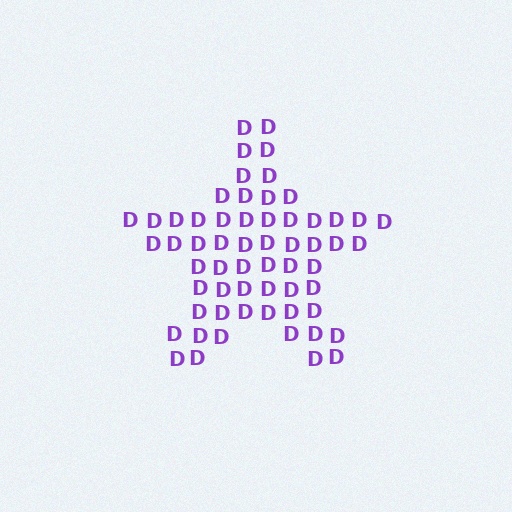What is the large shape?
The large shape is a star.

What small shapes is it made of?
It is made of small letter D's.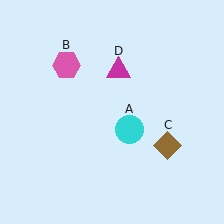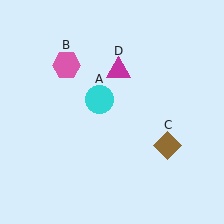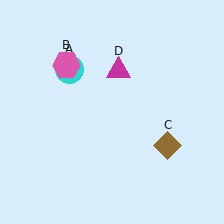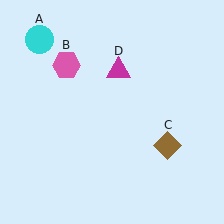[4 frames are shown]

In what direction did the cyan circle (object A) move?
The cyan circle (object A) moved up and to the left.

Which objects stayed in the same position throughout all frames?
Pink hexagon (object B) and brown diamond (object C) and magenta triangle (object D) remained stationary.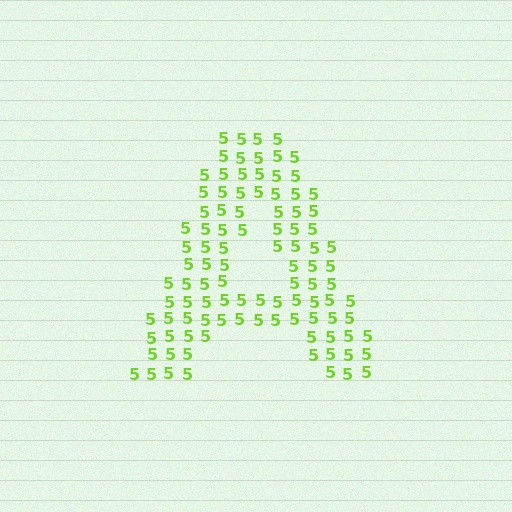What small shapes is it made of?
It is made of small digit 5's.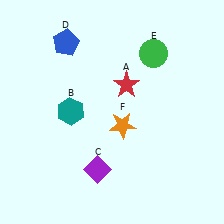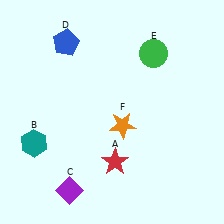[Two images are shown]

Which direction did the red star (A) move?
The red star (A) moved down.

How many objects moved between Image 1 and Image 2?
3 objects moved between the two images.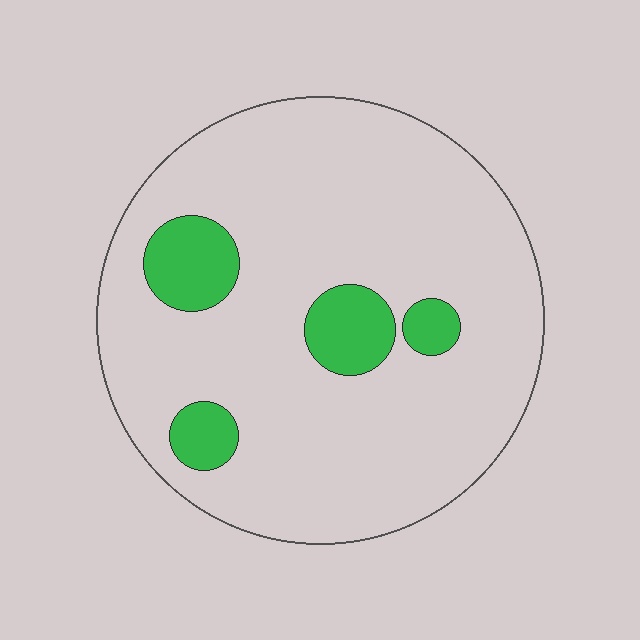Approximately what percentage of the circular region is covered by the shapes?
Approximately 15%.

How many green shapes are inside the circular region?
4.